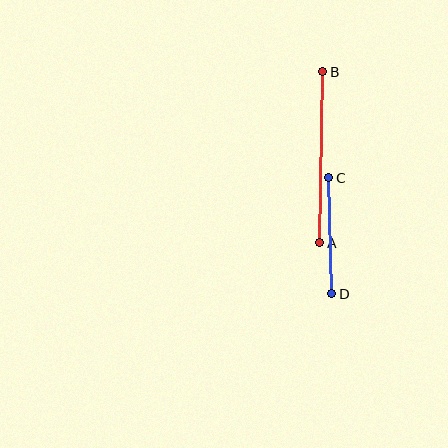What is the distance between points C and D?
The distance is approximately 116 pixels.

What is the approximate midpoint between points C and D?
The midpoint is at approximately (330, 236) pixels.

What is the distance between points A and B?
The distance is approximately 171 pixels.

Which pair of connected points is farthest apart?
Points A and B are farthest apart.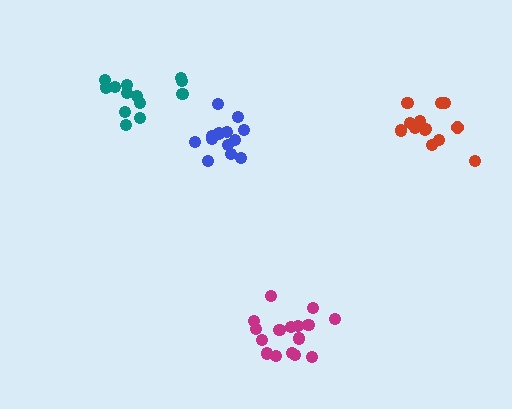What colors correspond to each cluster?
The clusters are colored: teal, red, magenta, blue.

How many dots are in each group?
Group 1: 13 dots, Group 2: 13 dots, Group 3: 16 dots, Group 4: 13 dots (55 total).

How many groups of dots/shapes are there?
There are 4 groups.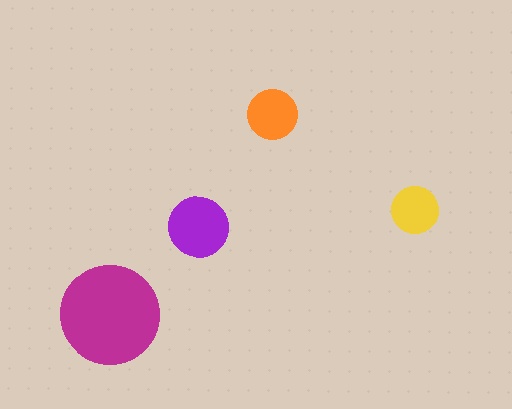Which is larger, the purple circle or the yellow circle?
The purple one.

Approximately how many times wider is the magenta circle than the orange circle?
About 2 times wider.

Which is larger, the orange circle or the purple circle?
The purple one.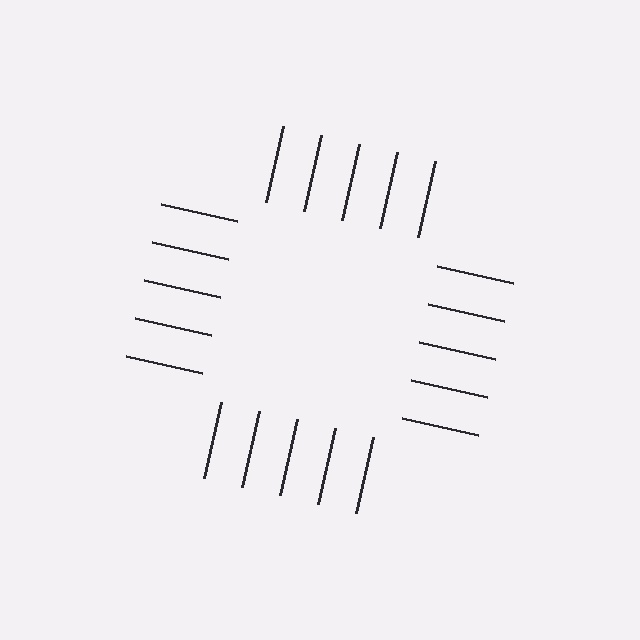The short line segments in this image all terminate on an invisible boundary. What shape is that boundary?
An illusory square — the line segments terminate on its edges but no continuous stroke is drawn.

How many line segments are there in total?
20 — 5 along each of the 4 edges.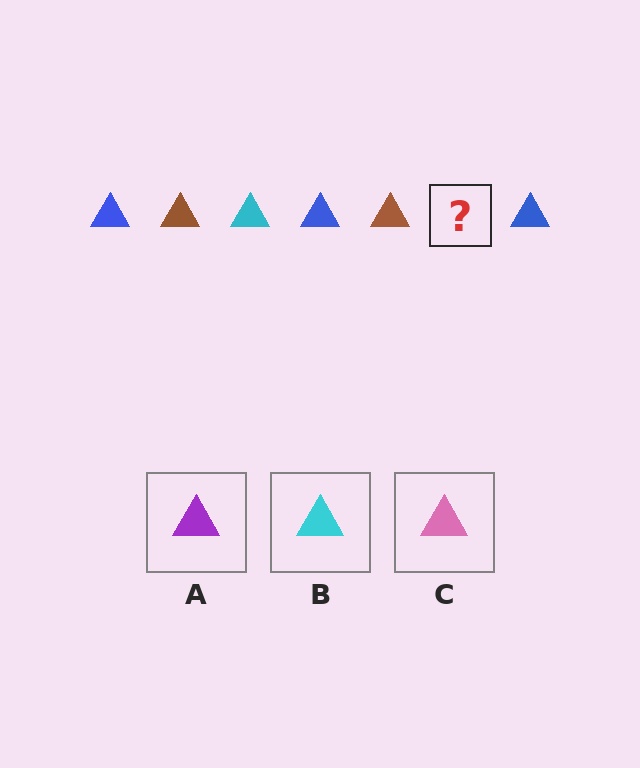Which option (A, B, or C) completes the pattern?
B.